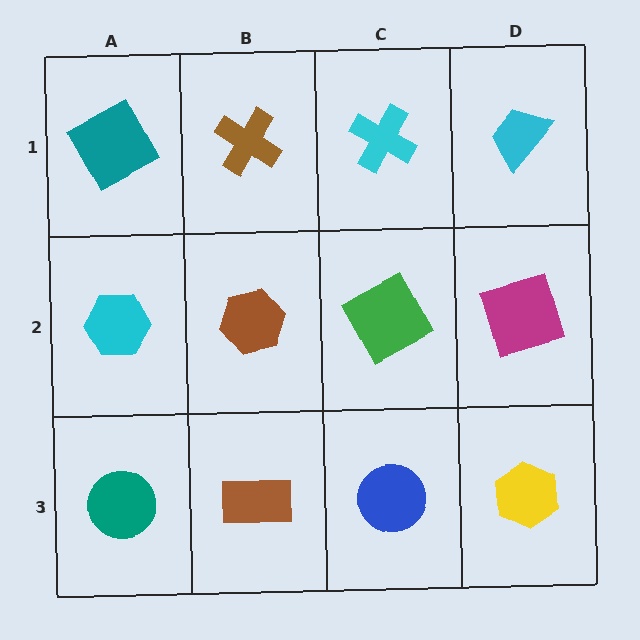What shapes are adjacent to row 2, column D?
A cyan trapezoid (row 1, column D), a yellow hexagon (row 3, column D), a green square (row 2, column C).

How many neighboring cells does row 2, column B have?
4.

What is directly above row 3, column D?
A magenta square.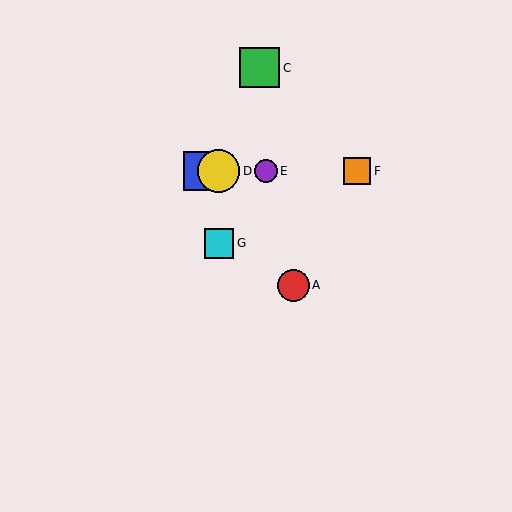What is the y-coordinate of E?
Object E is at y≈171.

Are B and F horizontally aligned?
Yes, both are at y≈171.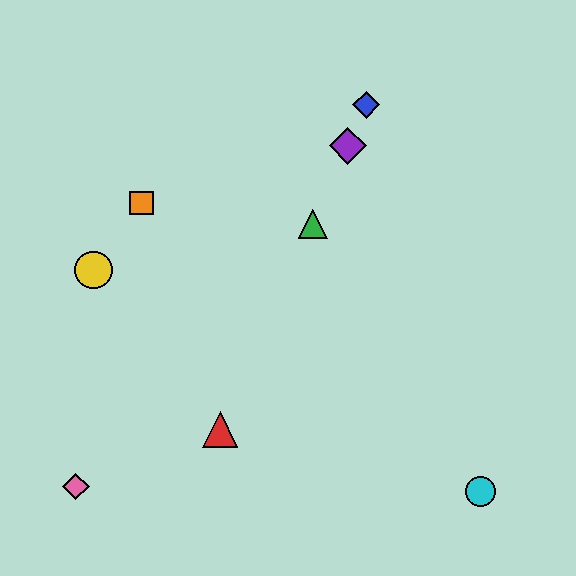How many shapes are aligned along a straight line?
4 shapes (the red triangle, the blue diamond, the green triangle, the purple diamond) are aligned along a straight line.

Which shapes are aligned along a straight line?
The red triangle, the blue diamond, the green triangle, the purple diamond are aligned along a straight line.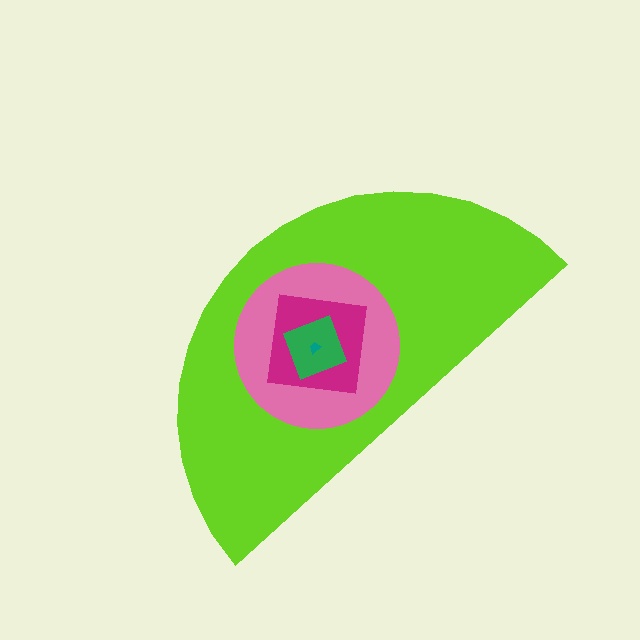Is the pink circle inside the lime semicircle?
Yes.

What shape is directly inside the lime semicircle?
The pink circle.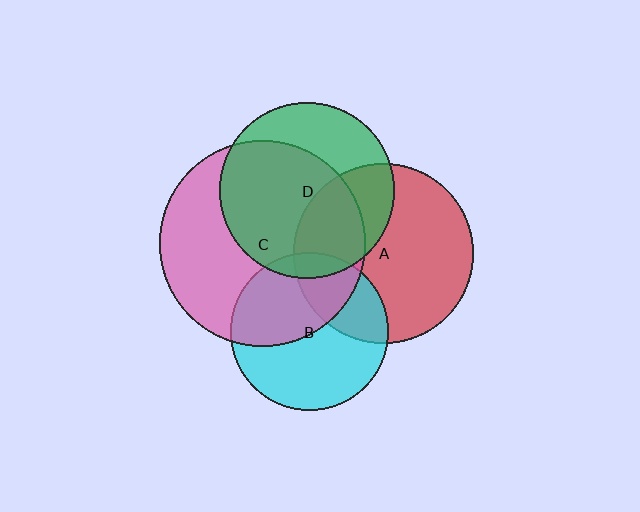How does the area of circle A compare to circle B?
Approximately 1.3 times.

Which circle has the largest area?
Circle C (pink).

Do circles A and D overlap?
Yes.